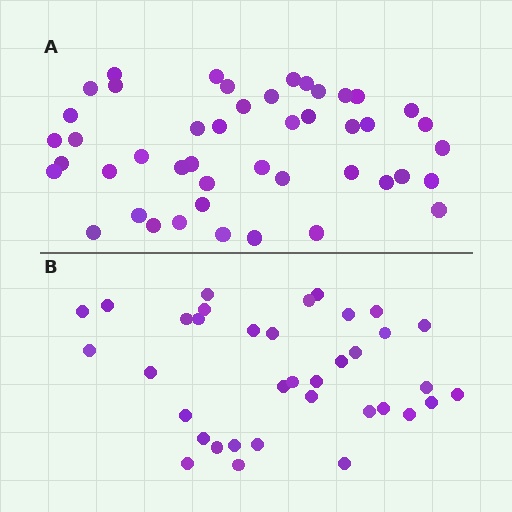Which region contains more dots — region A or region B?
Region A (the top region) has more dots.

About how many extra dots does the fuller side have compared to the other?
Region A has roughly 10 or so more dots than region B.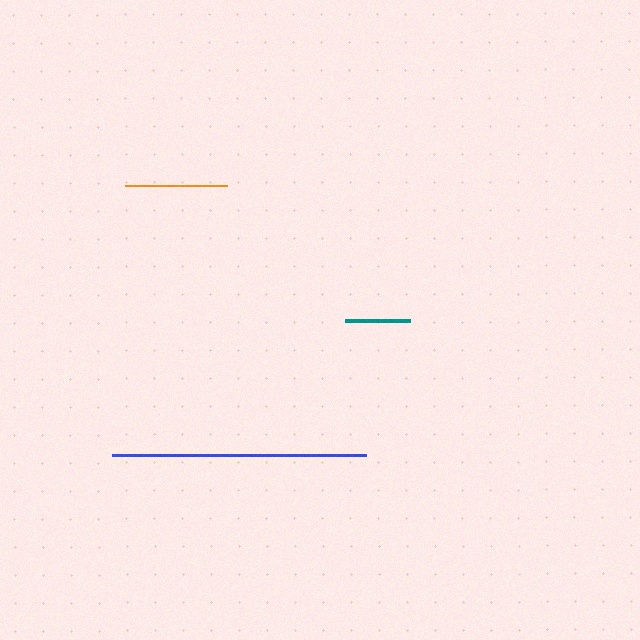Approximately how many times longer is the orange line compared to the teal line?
The orange line is approximately 1.6 times the length of the teal line.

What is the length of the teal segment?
The teal segment is approximately 65 pixels long.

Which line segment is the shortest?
The teal line is the shortest at approximately 65 pixels.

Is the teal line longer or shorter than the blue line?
The blue line is longer than the teal line.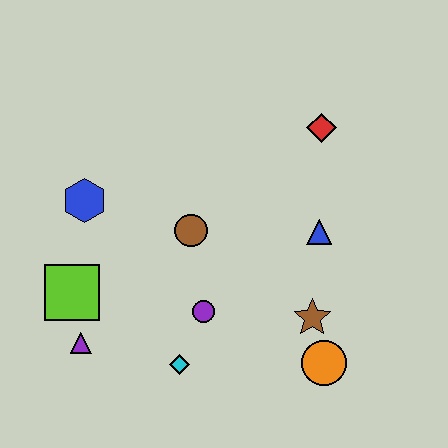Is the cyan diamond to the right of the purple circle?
No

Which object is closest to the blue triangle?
The brown star is closest to the blue triangle.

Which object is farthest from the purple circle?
The red diamond is farthest from the purple circle.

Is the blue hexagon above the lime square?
Yes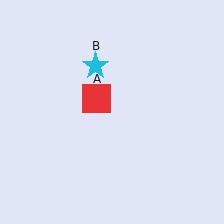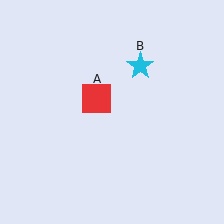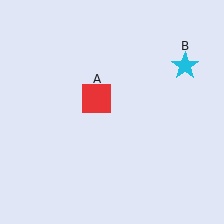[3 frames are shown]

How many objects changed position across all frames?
1 object changed position: cyan star (object B).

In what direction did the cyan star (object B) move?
The cyan star (object B) moved right.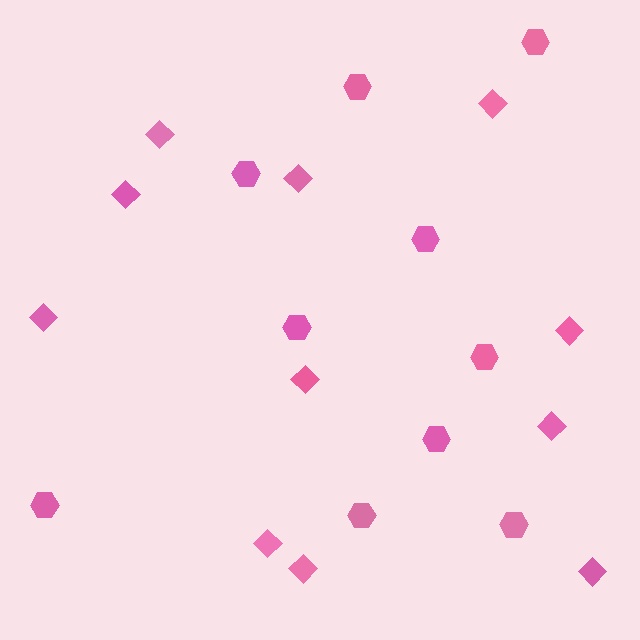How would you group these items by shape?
There are 2 groups: one group of diamonds (11) and one group of hexagons (10).